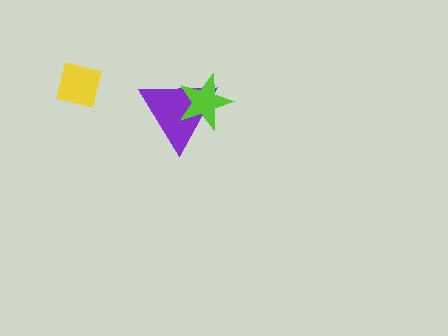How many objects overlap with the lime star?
1 object overlaps with the lime star.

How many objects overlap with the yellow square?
0 objects overlap with the yellow square.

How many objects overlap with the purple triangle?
1 object overlaps with the purple triangle.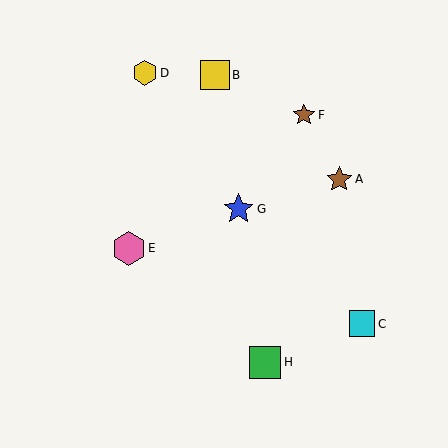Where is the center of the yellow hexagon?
The center of the yellow hexagon is at (145, 73).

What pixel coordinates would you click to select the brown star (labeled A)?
Click at (339, 179) to select the brown star A.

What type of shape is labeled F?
Shape F is a brown star.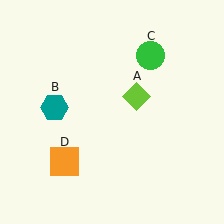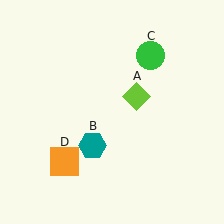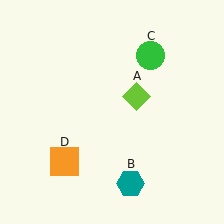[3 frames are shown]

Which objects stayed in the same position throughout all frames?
Lime diamond (object A) and green circle (object C) and orange square (object D) remained stationary.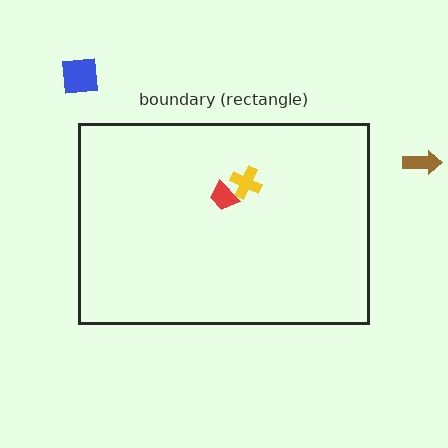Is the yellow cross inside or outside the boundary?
Inside.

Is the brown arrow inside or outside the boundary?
Outside.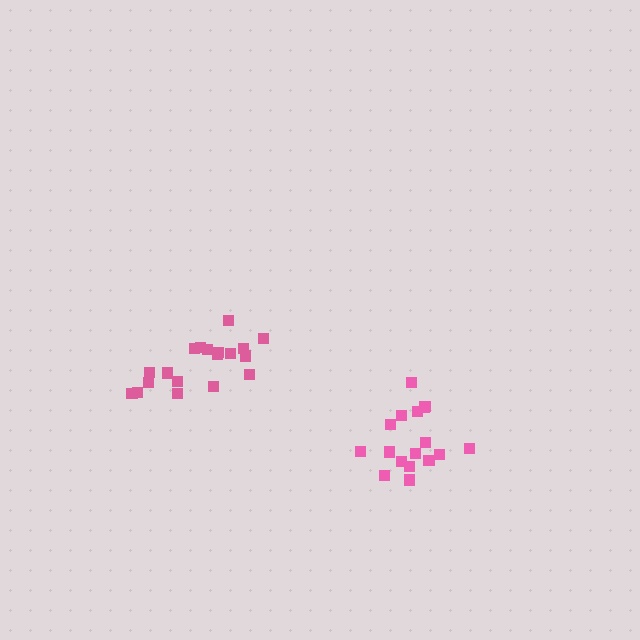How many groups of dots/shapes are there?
There are 2 groups.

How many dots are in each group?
Group 1: 18 dots, Group 2: 19 dots (37 total).